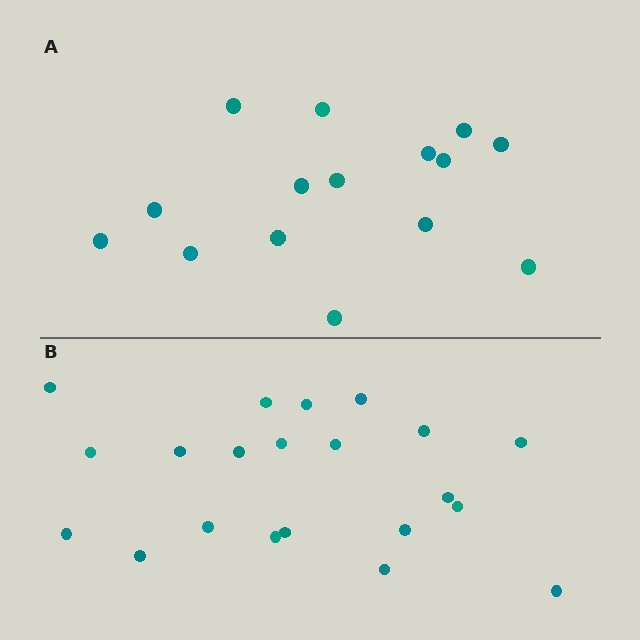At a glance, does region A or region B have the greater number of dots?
Region B (the bottom region) has more dots.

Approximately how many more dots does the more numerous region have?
Region B has about 6 more dots than region A.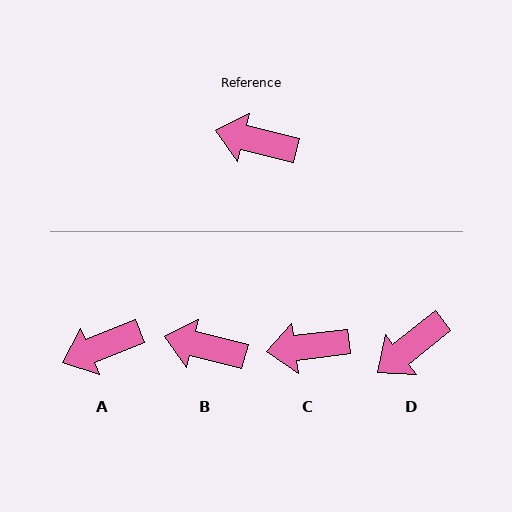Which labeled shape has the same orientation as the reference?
B.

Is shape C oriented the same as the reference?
No, it is off by about 21 degrees.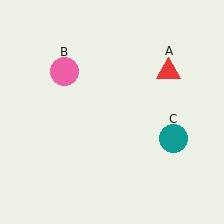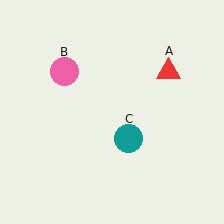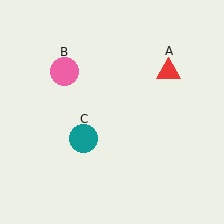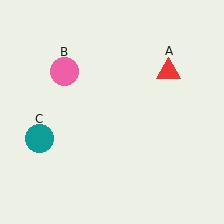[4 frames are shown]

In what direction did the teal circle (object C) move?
The teal circle (object C) moved left.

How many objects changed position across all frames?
1 object changed position: teal circle (object C).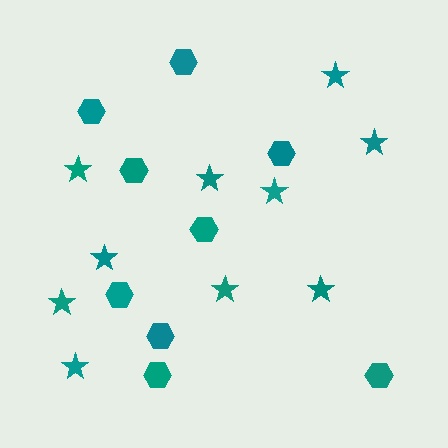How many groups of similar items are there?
There are 2 groups: one group of stars (10) and one group of hexagons (9).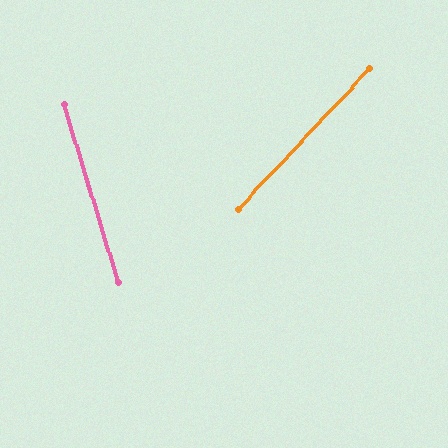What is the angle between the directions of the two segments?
Approximately 60 degrees.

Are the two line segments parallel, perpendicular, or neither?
Neither parallel nor perpendicular — they differ by about 60°.